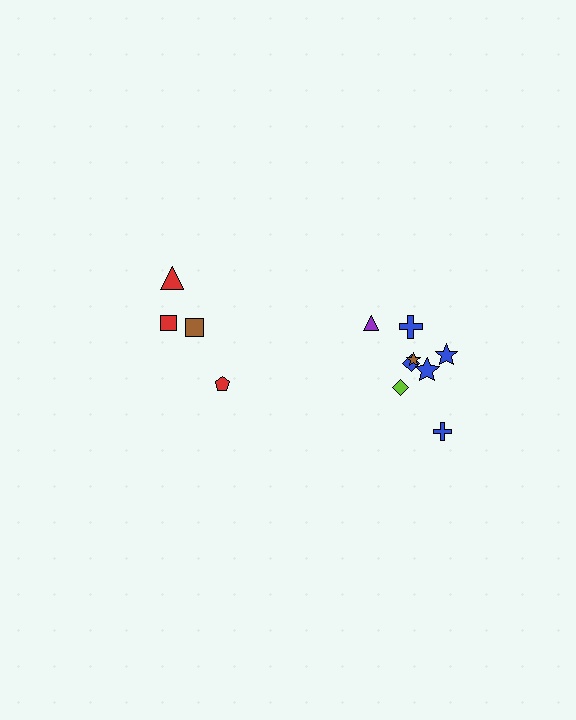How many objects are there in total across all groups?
There are 12 objects.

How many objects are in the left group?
There are 4 objects.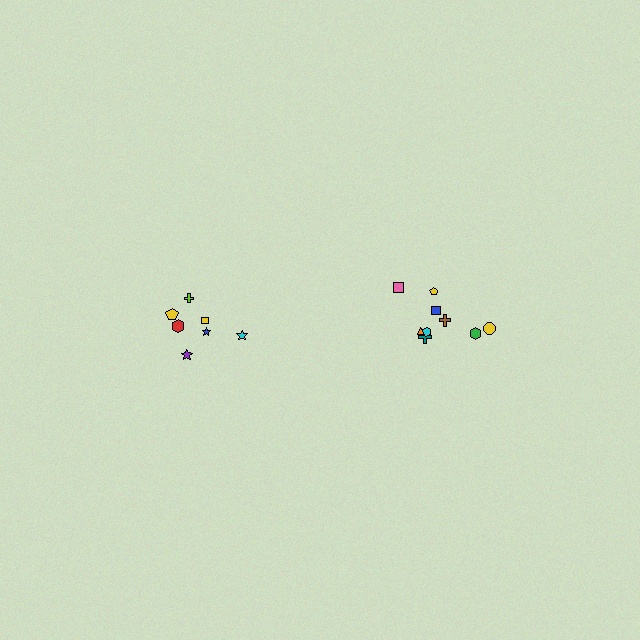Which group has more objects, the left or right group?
The right group.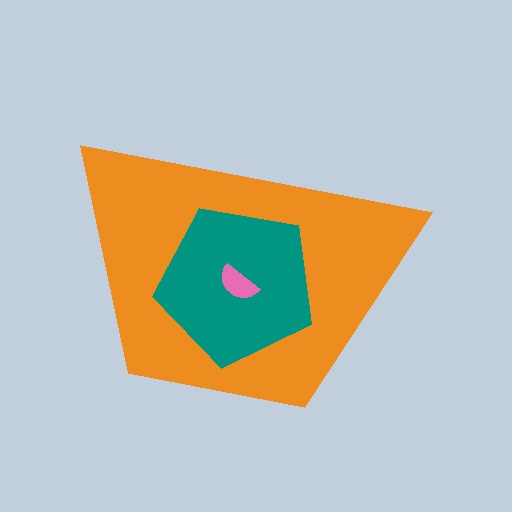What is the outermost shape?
The orange trapezoid.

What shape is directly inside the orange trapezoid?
The teal pentagon.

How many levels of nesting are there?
3.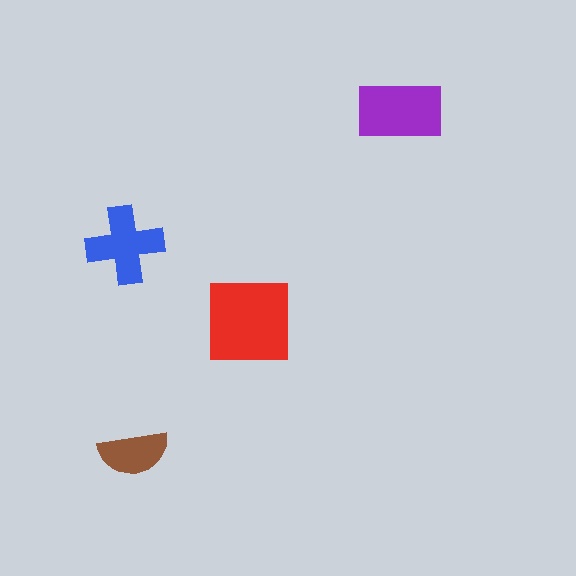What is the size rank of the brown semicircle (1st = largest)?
4th.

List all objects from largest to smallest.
The red square, the purple rectangle, the blue cross, the brown semicircle.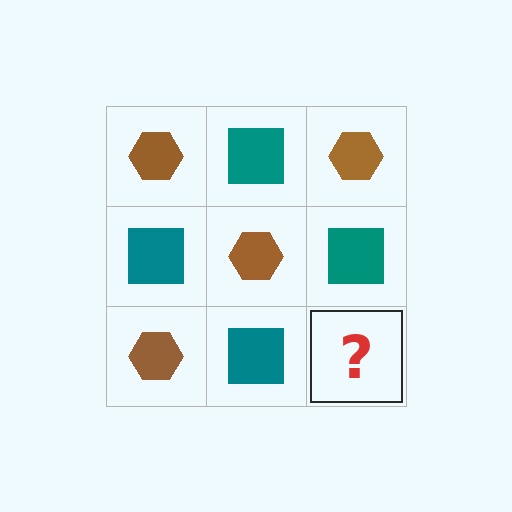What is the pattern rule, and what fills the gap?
The rule is that it alternates brown hexagon and teal square in a checkerboard pattern. The gap should be filled with a brown hexagon.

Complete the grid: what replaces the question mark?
The question mark should be replaced with a brown hexagon.